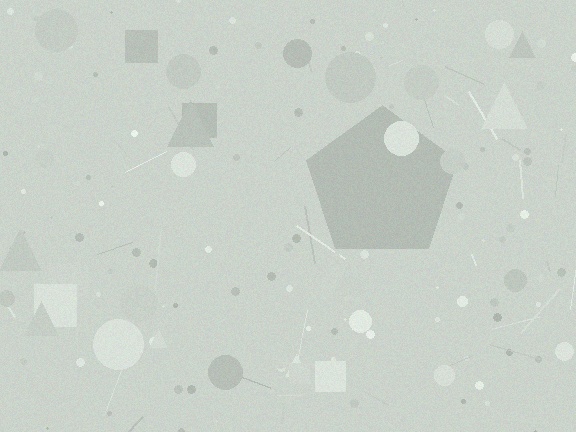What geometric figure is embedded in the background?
A pentagon is embedded in the background.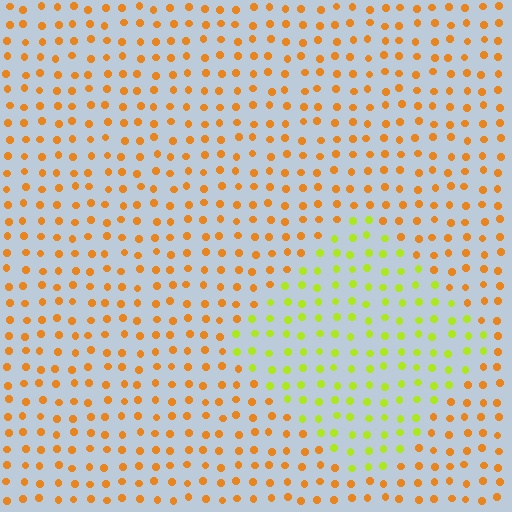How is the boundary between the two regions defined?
The boundary is defined purely by a slight shift in hue (about 48 degrees). Spacing, size, and orientation are identical on both sides.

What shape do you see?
I see a diamond.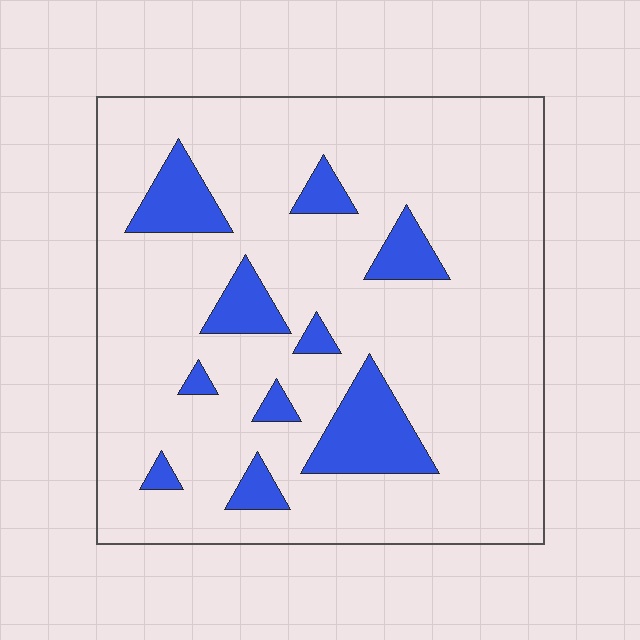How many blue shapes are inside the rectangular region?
10.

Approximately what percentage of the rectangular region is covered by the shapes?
Approximately 15%.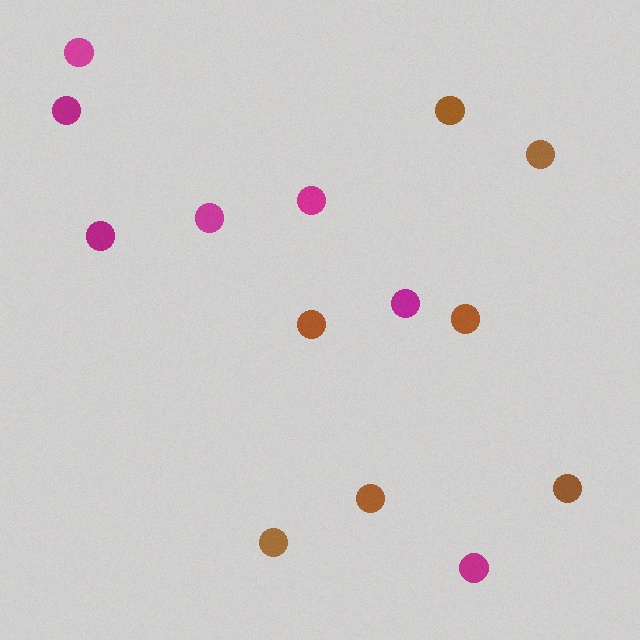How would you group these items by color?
There are 2 groups: one group of magenta circles (7) and one group of brown circles (7).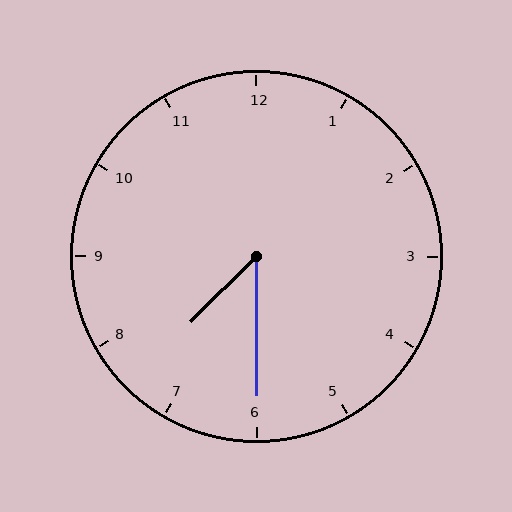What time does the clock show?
7:30.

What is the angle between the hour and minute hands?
Approximately 45 degrees.